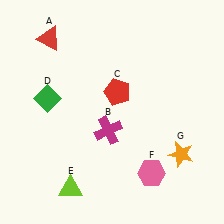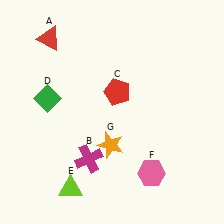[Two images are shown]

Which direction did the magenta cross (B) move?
The magenta cross (B) moved down.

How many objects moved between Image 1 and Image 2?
2 objects moved between the two images.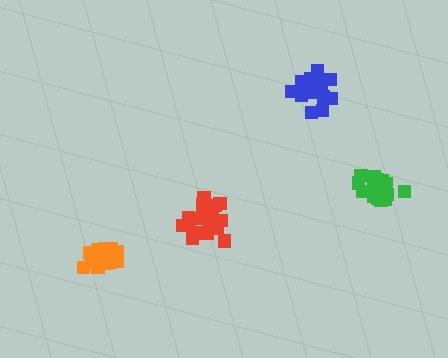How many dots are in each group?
Group 1: 19 dots, Group 2: 20 dots, Group 3: 18 dots, Group 4: 20 dots (77 total).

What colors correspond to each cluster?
The clusters are colored: red, blue, orange, green.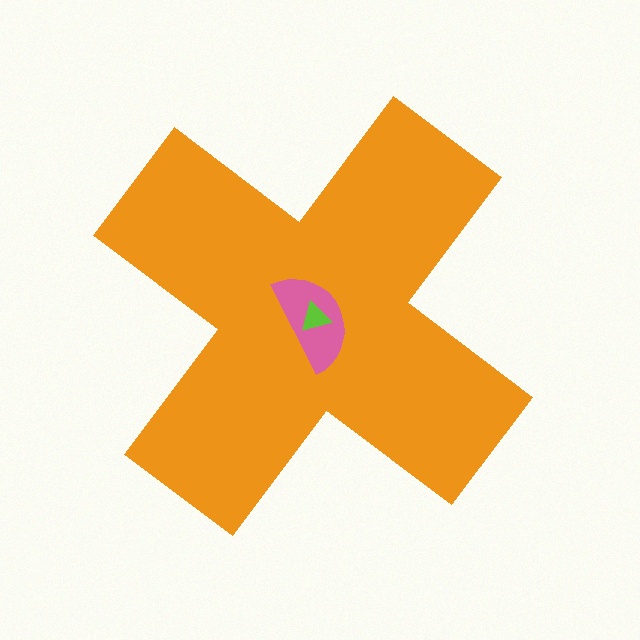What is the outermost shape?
The orange cross.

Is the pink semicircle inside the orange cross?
Yes.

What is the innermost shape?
The lime triangle.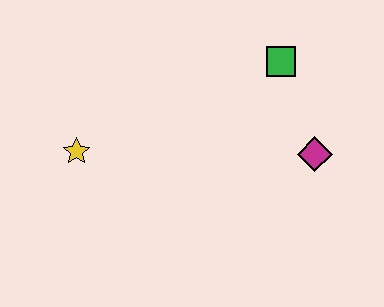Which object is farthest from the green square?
The yellow star is farthest from the green square.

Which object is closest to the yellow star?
The green square is closest to the yellow star.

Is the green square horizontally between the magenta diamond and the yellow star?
Yes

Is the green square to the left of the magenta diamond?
Yes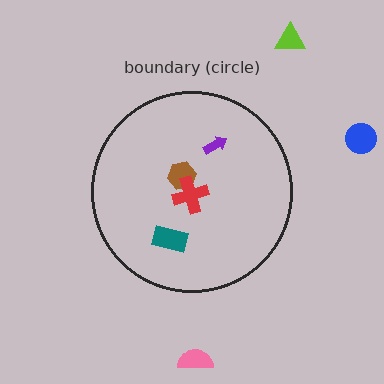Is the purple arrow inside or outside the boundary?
Inside.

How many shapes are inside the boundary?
4 inside, 3 outside.